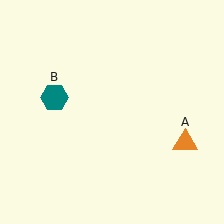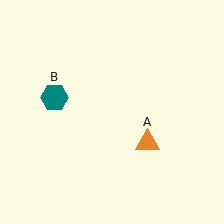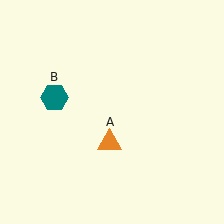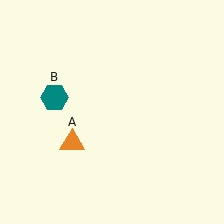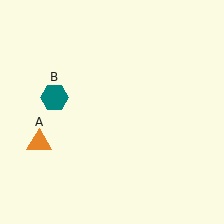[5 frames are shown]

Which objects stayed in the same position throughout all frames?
Teal hexagon (object B) remained stationary.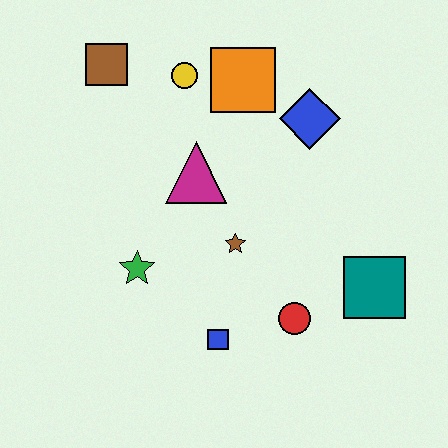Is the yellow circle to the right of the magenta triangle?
No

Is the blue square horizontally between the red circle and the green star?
Yes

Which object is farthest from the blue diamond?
The blue square is farthest from the blue diamond.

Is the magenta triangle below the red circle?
No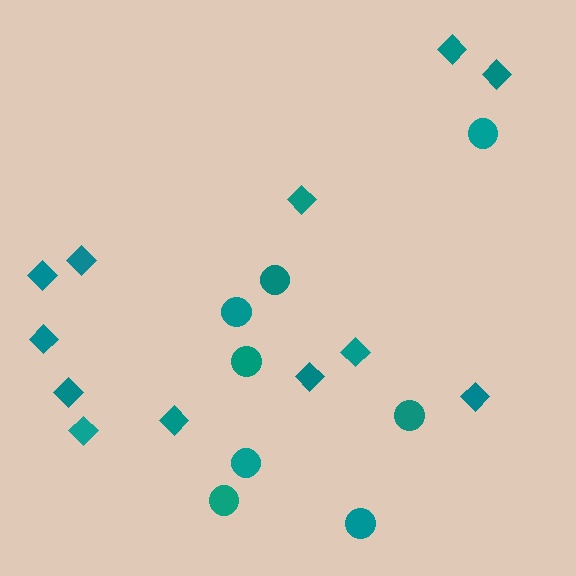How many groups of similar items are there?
There are 2 groups: one group of diamonds (12) and one group of circles (8).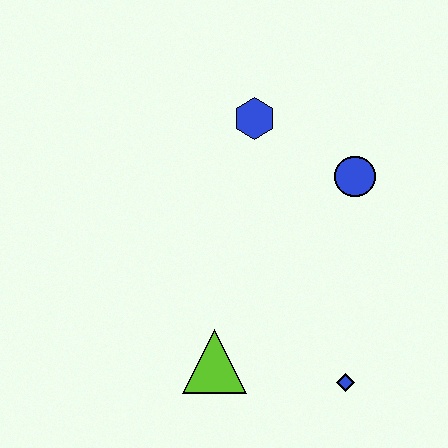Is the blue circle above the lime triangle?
Yes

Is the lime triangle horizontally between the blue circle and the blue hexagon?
No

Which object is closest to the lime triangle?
The blue diamond is closest to the lime triangle.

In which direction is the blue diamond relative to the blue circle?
The blue diamond is below the blue circle.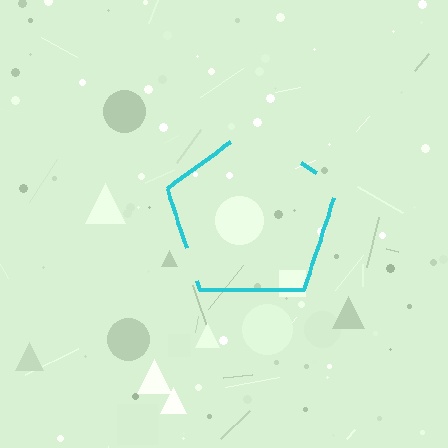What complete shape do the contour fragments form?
The contour fragments form a pentagon.